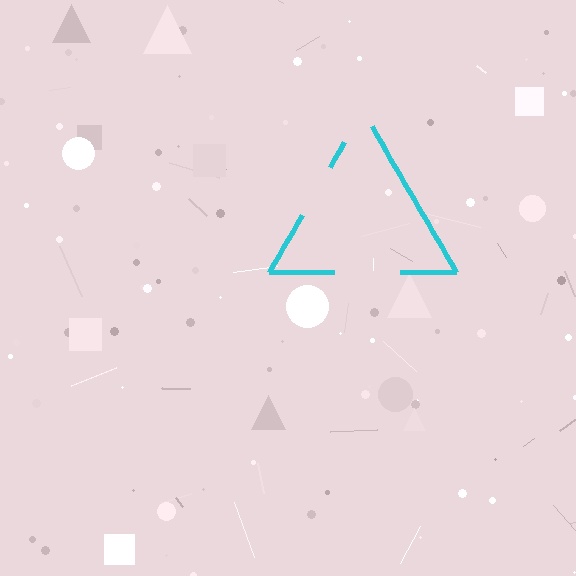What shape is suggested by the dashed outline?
The dashed outline suggests a triangle.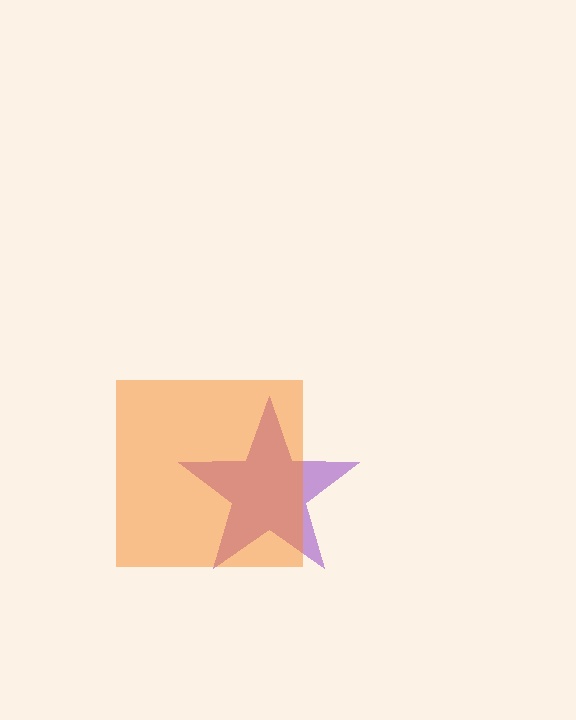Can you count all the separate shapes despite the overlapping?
Yes, there are 2 separate shapes.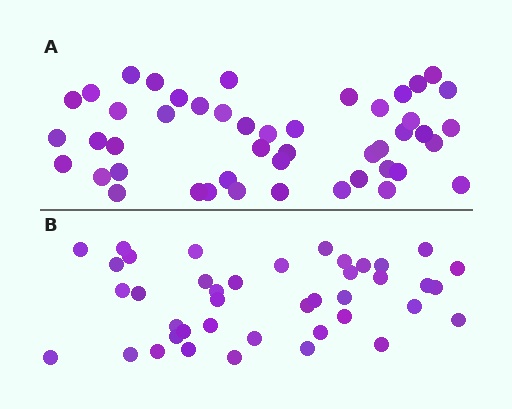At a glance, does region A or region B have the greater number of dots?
Region A (the top region) has more dots.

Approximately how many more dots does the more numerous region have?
Region A has about 6 more dots than region B.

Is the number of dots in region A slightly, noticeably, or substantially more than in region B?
Region A has only slightly more — the two regions are fairly close. The ratio is roughly 1.1 to 1.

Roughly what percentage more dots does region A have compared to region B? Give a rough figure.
About 15% more.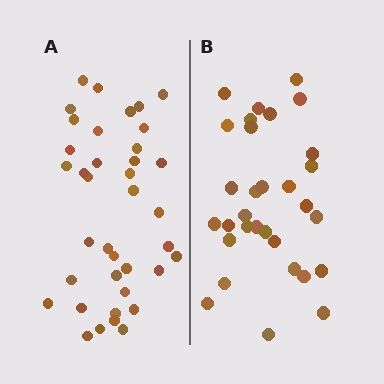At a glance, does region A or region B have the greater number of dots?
Region A (the left region) has more dots.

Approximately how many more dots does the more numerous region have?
Region A has roughly 8 or so more dots than region B.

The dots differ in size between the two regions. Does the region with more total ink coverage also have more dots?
No. Region B has more total ink coverage because its dots are larger, but region A actually contains more individual dots. Total area can be misleading — the number of items is what matters here.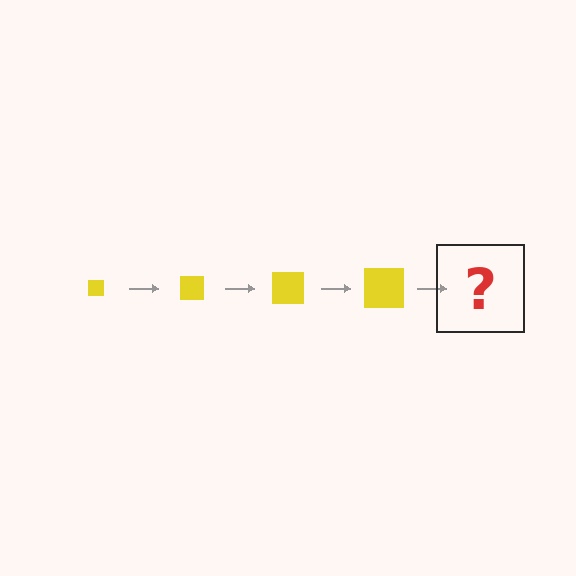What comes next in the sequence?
The next element should be a yellow square, larger than the previous one.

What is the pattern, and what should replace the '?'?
The pattern is that the square gets progressively larger each step. The '?' should be a yellow square, larger than the previous one.